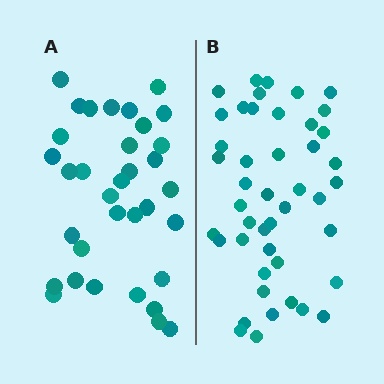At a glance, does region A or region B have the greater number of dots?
Region B (the right region) has more dots.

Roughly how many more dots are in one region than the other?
Region B has roughly 12 or so more dots than region A.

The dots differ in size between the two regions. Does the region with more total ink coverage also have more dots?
No. Region A has more total ink coverage because its dots are larger, but region B actually contains more individual dots. Total area can be misleading — the number of items is what matters here.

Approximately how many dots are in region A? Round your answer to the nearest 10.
About 30 dots. (The exact count is 34, which rounds to 30.)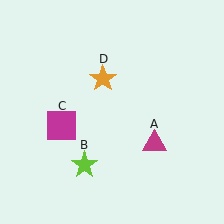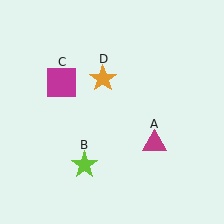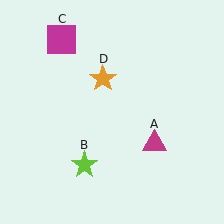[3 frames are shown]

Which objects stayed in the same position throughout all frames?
Magenta triangle (object A) and lime star (object B) and orange star (object D) remained stationary.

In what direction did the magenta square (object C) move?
The magenta square (object C) moved up.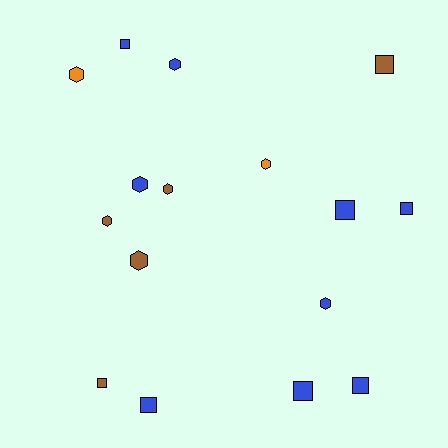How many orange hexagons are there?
There are 2 orange hexagons.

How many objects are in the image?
There are 16 objects.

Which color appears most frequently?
Blue, with 9 objects.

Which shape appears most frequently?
Square, with 8 objects.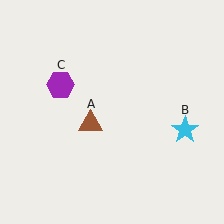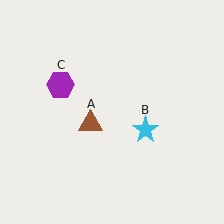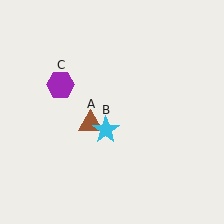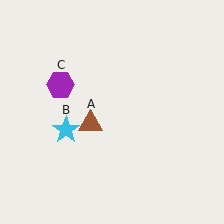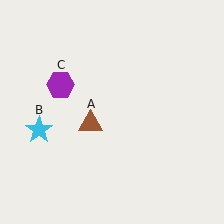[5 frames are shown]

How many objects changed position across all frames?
1 object changed position: cyan star (object B).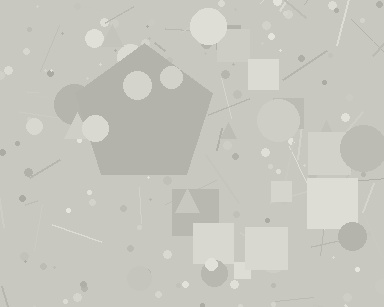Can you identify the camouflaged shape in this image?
The camouflaged shape is a pentagon.